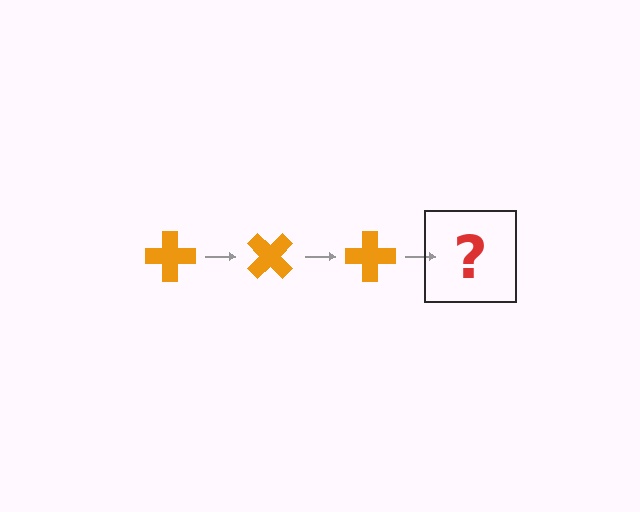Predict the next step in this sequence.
The next step is an orange cross rotated 135 degrees.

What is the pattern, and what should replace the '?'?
The pattern is that the cross rotates 45 degrees each step. The '?' should be an orange cross rotated 135 degrees.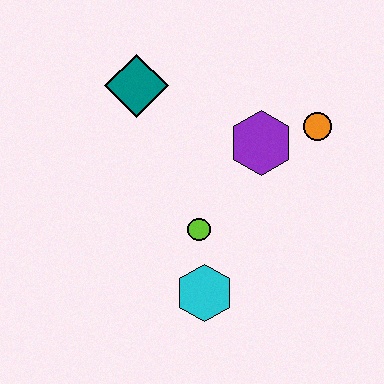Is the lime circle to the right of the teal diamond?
Yes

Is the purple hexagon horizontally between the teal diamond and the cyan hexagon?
No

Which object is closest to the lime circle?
The cyan hexagon is closest to the lime circle.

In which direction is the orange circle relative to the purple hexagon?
The orange circle is to the right of the purple hexagon.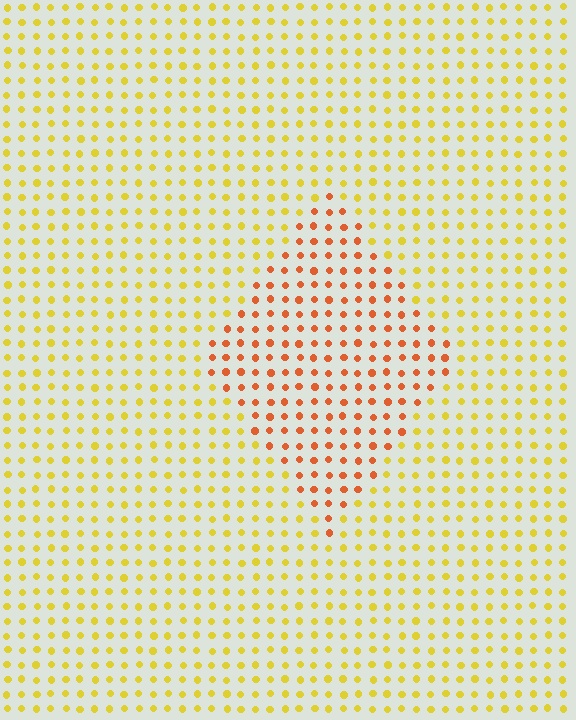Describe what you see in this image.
The image is filled with small yellow elements in a uniform arrangement. A diamond-shaped region is visible where the elements are tinted to a slightly different hue, forming a subtle color boundary.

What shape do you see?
I see a diamond.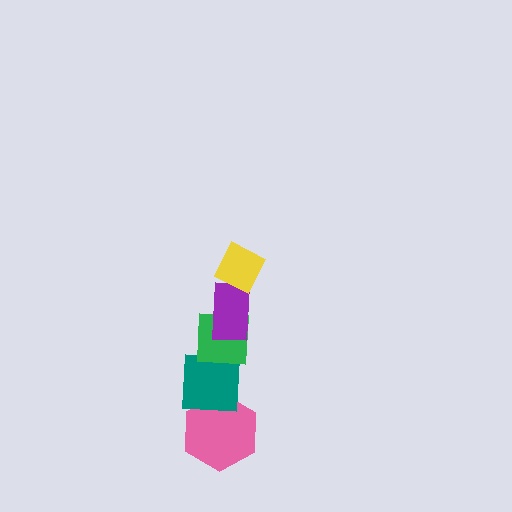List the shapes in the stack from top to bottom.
From top to bottom: the yellow diamond, the purple rectangle, the green square, the teal square, the pink hexagon.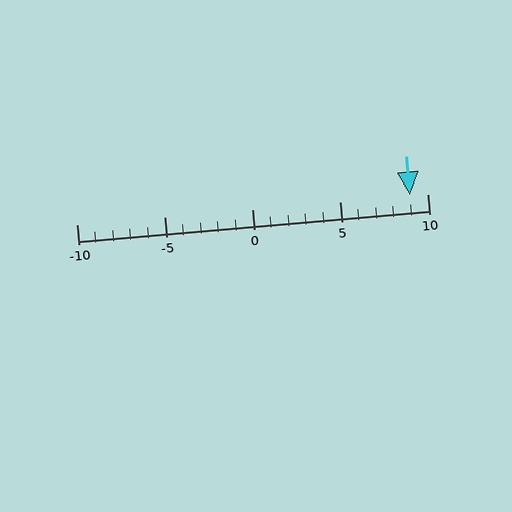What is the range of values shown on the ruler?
The ruler shows values from -10 to 10.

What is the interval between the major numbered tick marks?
The major tick marks are spaced 5 units apart.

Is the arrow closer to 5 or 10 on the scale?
The arrow is closer to 10.